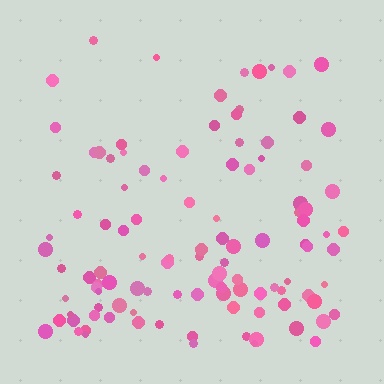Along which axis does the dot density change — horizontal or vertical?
Vertical.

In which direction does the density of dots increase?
From top to bottom, with the bottom side densest.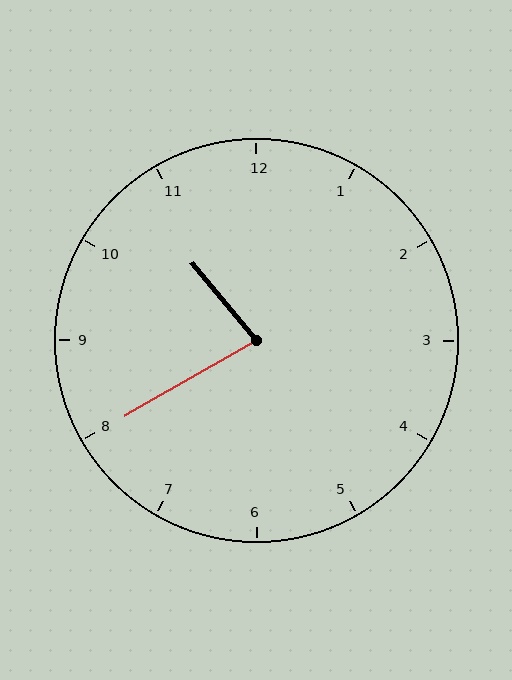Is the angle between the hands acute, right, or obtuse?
It is acute.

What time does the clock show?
10:40.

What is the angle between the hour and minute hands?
Approximately 80 degrees.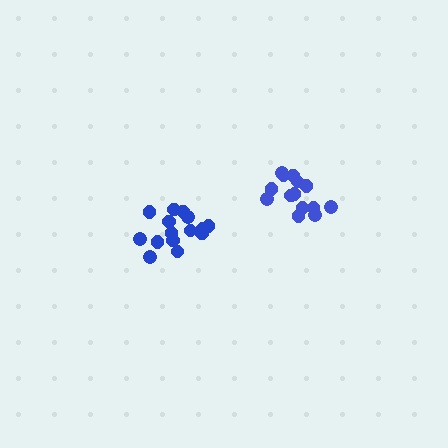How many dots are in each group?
Group 1: 14 dots, Group 2: 15 dots (29 total).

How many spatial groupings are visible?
There are 2 spatial groupings.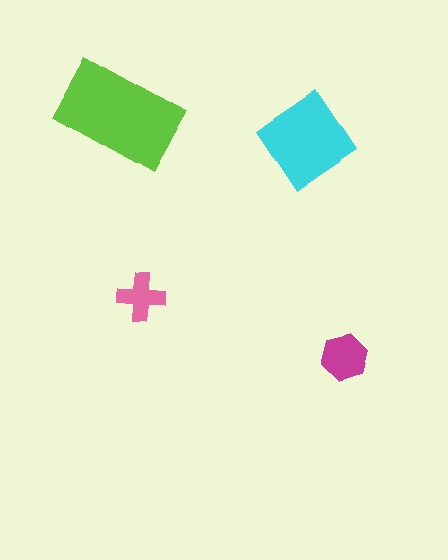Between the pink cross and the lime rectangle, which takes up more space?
The lime rectangle.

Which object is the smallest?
The pink cross.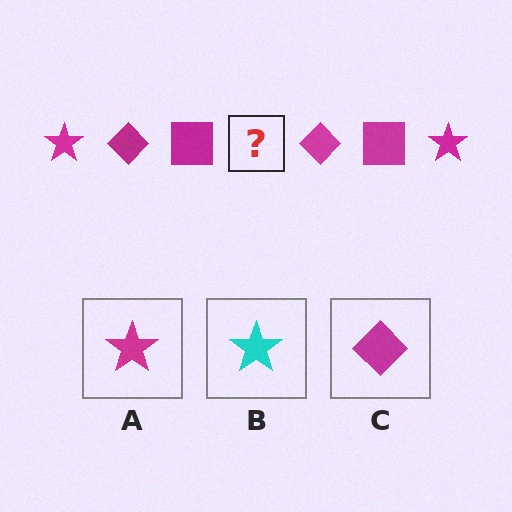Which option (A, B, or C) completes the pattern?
A.